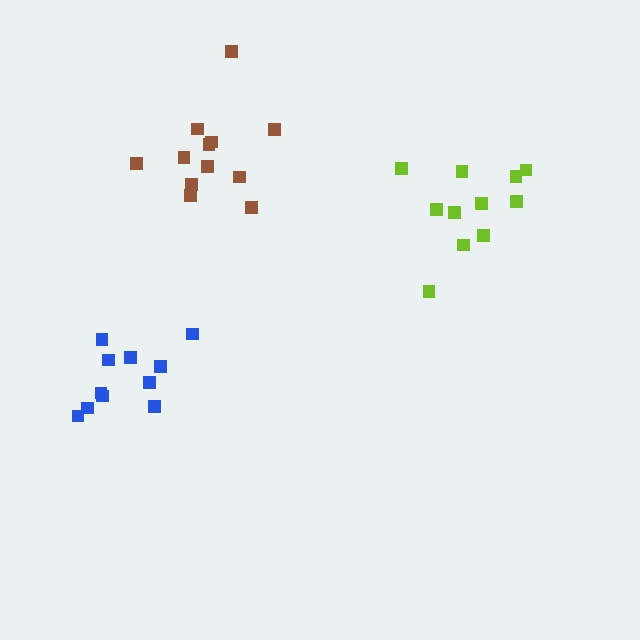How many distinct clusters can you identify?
There are 3 distinct clusters.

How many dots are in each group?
Group 1: 11 dots, Group 2: 11 dots, Group 3: 12 dots (34 total).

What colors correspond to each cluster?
The clusters are colored: blue, lime, brown.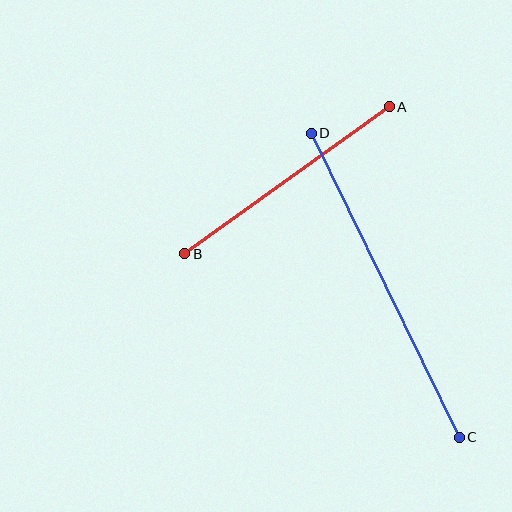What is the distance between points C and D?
The distance is approximately 339 pixels.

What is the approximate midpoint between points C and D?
The midpoint is at approximately (385, 285) pixels.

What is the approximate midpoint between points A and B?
The midpoint is at approximately (287, 180) pixels.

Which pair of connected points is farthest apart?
Points C and D are farthest apart.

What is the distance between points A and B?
The distance is approximately 252 pixels.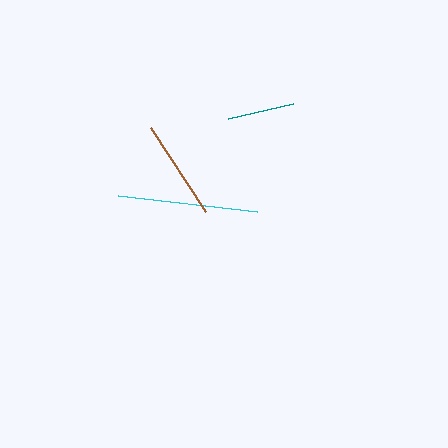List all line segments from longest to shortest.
From longest to shortest: cyan, brown, teal.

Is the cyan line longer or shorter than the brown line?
The cyan line is longer than the brown line.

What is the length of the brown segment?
The brown segment is approximately 101 pixels long.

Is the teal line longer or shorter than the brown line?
The brown line is longer than the teal line.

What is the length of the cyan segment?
The cyan segment is approximately 140 pixels long.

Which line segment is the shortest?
The teal line is the shortest at approximately 67 pixels.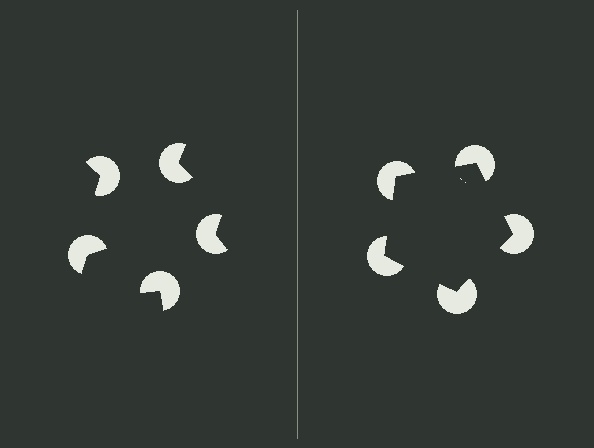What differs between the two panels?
The pac-man discs are positioned identically on both sides; only the wedge orientations differ. On the right they align to a pentagon; on the left they are misaligned.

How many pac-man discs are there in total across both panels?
10 — 5 on each side.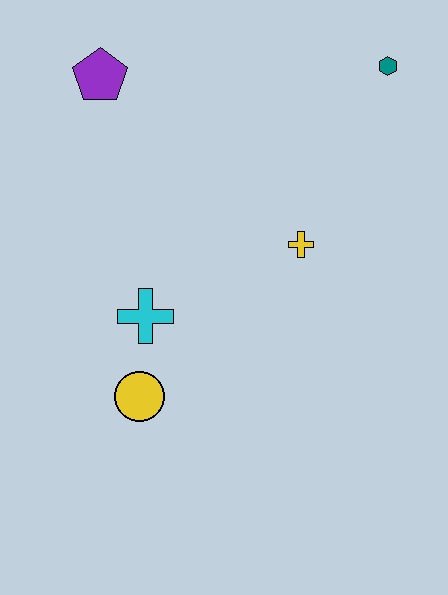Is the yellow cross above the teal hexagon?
No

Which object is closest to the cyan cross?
The yellow circle is closest to the cyan cross.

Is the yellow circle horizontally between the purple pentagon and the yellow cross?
Yes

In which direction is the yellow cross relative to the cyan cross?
The yellow cross is to the right of the cyan cross.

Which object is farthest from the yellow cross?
The purple pentagon is farthest from the yellow cross.